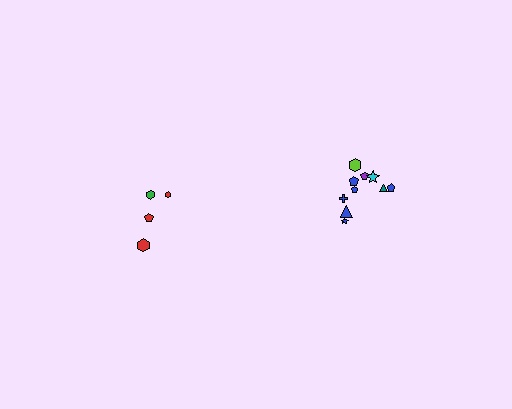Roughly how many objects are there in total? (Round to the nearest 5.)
Roughly 15 objects in total.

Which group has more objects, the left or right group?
The right group.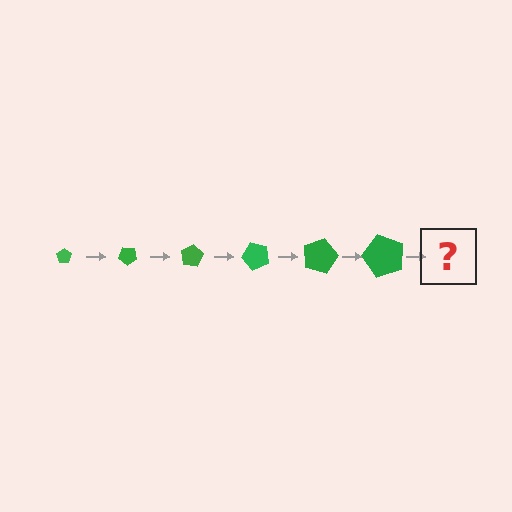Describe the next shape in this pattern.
It should be a pentagon, larger than the previous one and rotated 240 degrees from the start.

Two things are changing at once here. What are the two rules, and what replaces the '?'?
The two rules are that the pentagon grows larger each step and it rotates 40 degrees each step. The '?' should be a pentagon, larger than the previous one and rotated 240 degrees from the start.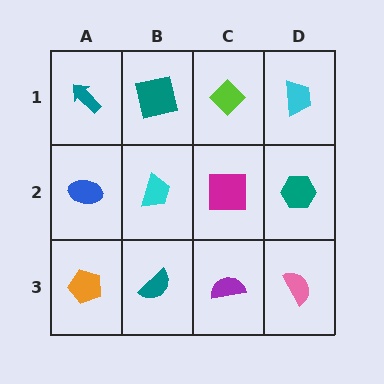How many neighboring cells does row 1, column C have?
3.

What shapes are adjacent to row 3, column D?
A teal hexagon (row 2, column D), a purple semicircle (row 3, column C).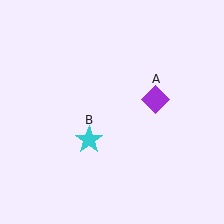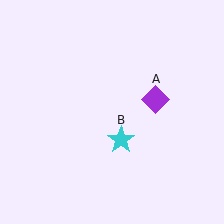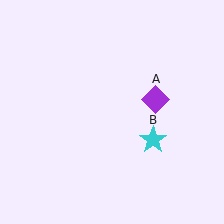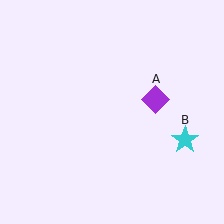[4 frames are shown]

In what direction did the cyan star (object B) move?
The cyan star (object B) moved right.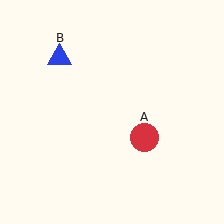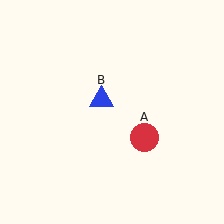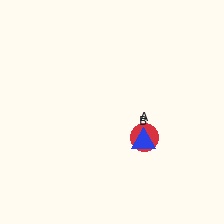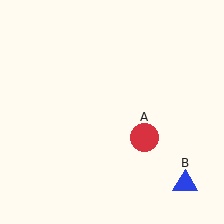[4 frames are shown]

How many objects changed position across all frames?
1 object changed position: blue triangle (object B).